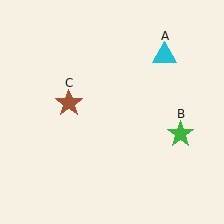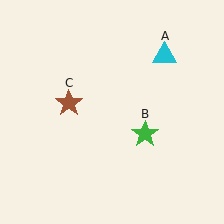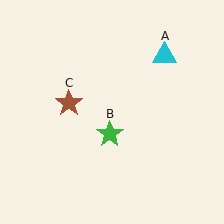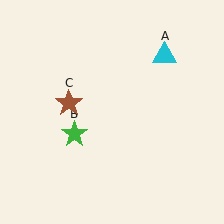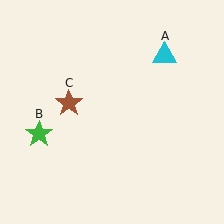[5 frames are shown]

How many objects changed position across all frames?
1 object changed position: green star (object B).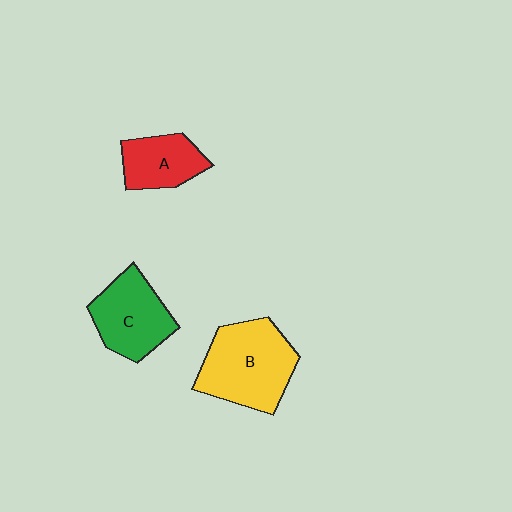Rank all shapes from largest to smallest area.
From largest to smallest: B (yellow), C (green), A (red).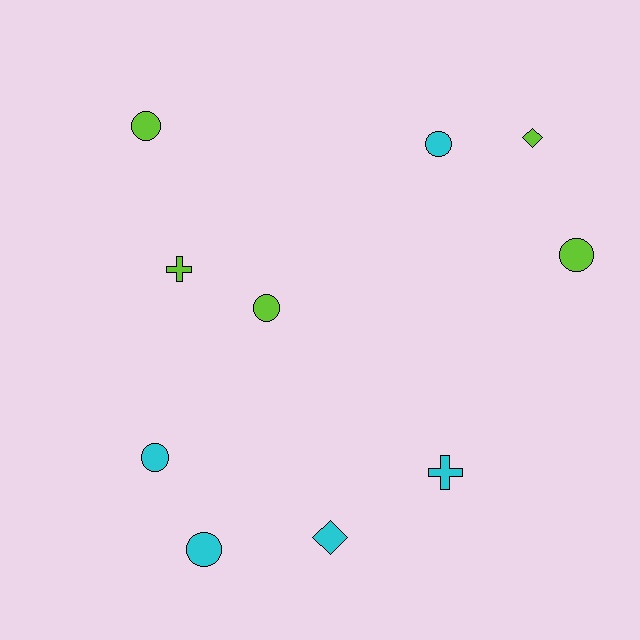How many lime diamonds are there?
There is 1 lime diamond.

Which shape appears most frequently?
Circle, with 6 objects.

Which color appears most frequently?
Cyan, with 5 objects.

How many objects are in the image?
There are 10 objects.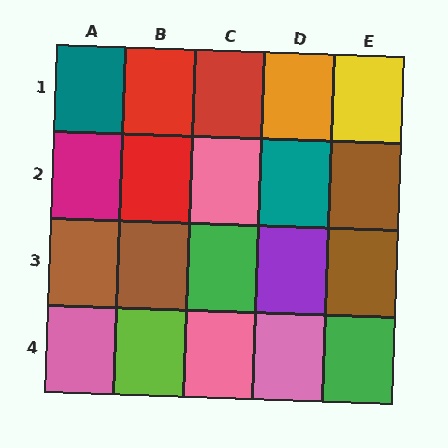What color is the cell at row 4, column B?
Lime.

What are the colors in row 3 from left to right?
Brown, brown, green, purple, brown.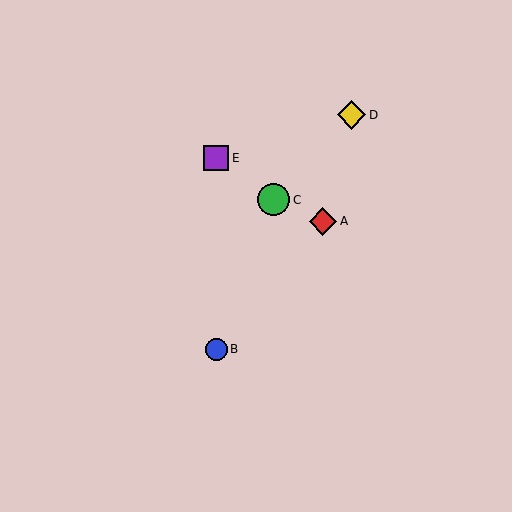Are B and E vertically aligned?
Yes, both are at x≈216.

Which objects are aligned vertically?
Objects B, E are aligned vertically.